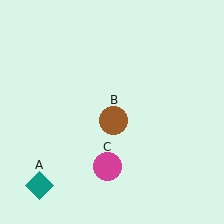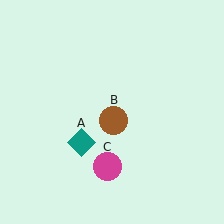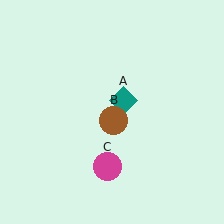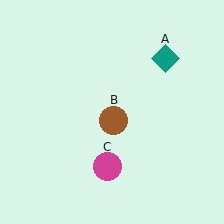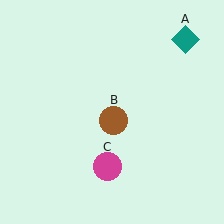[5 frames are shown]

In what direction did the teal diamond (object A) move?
The teal diamond (object A) moved up and to the right.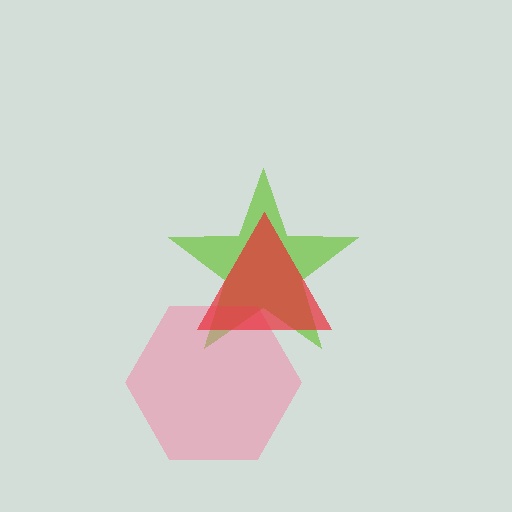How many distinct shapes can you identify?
There are 3 distinct shapes: a lime star, a pink hexagon, a red triangle.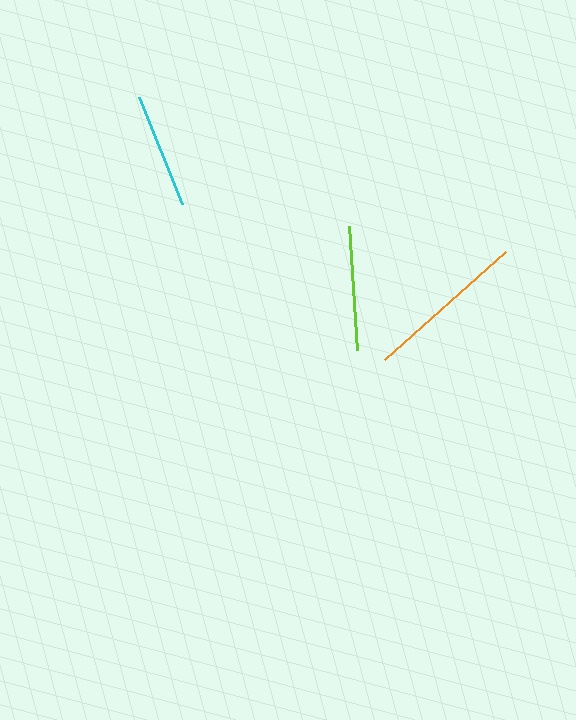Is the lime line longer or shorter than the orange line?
The orange line is longer than the lime line.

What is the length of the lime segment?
The lime segment is approximately 124 pixels long.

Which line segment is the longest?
The orange line is the longest at approximately 161 pixels.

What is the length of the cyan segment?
The cyan segment is approximately 115 pixels long.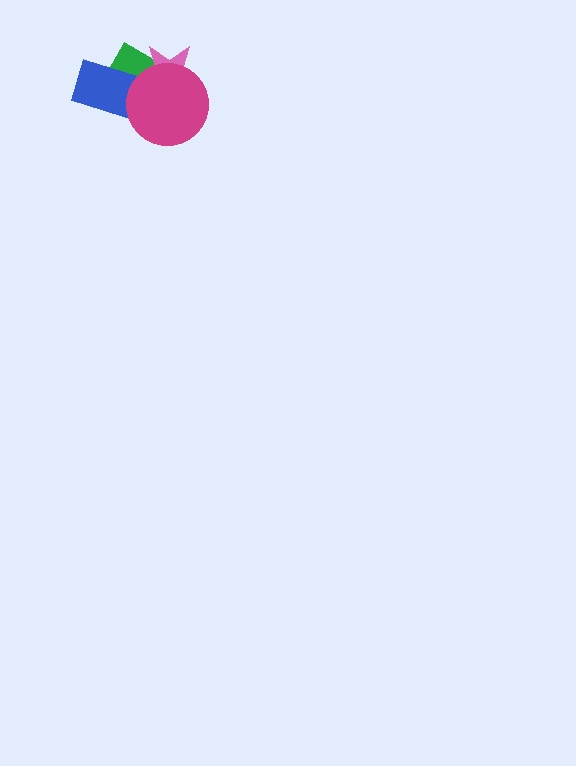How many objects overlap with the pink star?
3 objects overlap with the pink star.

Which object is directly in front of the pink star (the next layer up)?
The blue rectangle is directly in front of the pink star.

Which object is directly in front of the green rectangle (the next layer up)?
The pink star is directly in front of the green rectangle.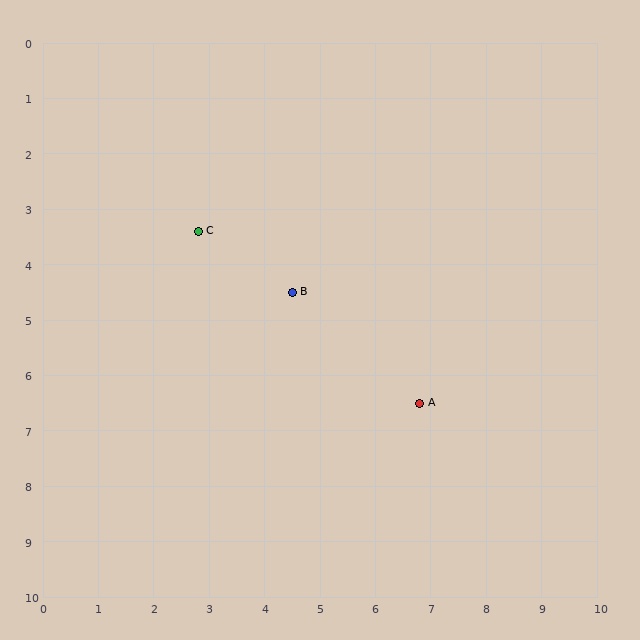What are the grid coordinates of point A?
Point A is at approximately (6.8, 6.5).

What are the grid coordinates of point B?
Point B is at approximately (4.5, 4.5).